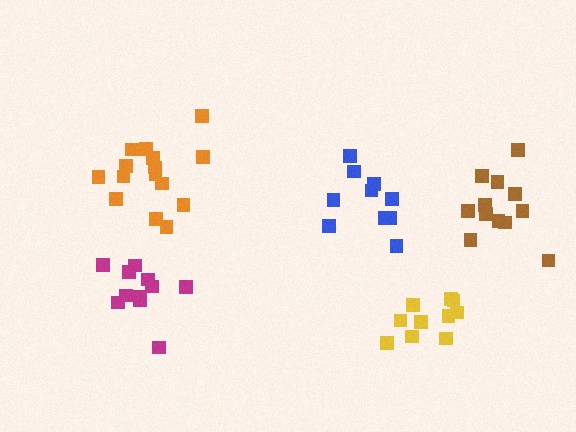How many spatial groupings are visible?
There are 5 spatial groupings.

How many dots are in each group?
Group 1: 10 dots, Group 2: 12 dots, Group 3: 11 dots, Group 4: 15 dots, Group 5: 10 dots (58 total).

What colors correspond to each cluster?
The clusters are colored: blue, brown, magenta, orange, yellow.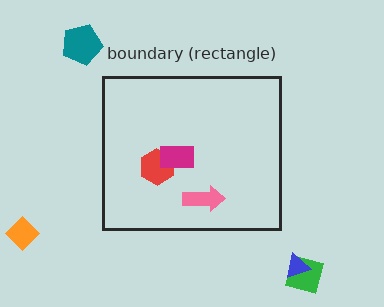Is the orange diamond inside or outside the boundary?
Outside.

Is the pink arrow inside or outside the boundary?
Inside.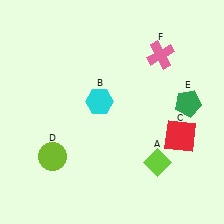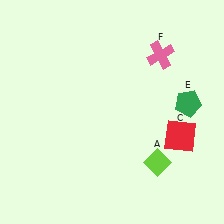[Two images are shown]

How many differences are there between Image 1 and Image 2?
There are 2 differences between the two images.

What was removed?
The cyan hexagon (B), the lime circle (D) were removed in Image 2.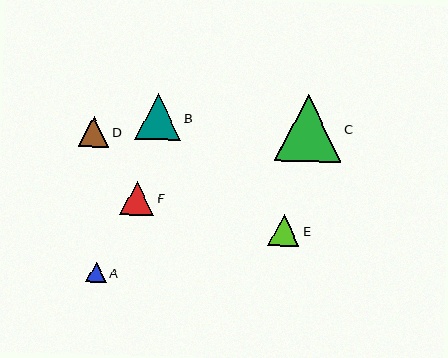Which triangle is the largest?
Triangle C is the largest with a size of approximately 67 pixels.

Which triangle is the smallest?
Triangle A is the smallest with a size of approximately 21 pixels.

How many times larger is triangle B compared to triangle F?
Triangle B is approximately 1.4 times the size of triangle F.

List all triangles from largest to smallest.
From largest to smallest: C, B, F, E, D, A.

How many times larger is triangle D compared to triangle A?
Triangle D is approximately 1.5 times the size of triangle A.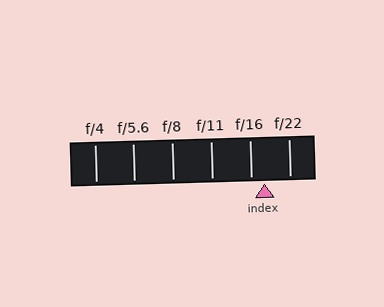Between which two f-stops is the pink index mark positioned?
The index mark is between f/16 and f/22.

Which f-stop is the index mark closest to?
The index mark is closest to f/16.